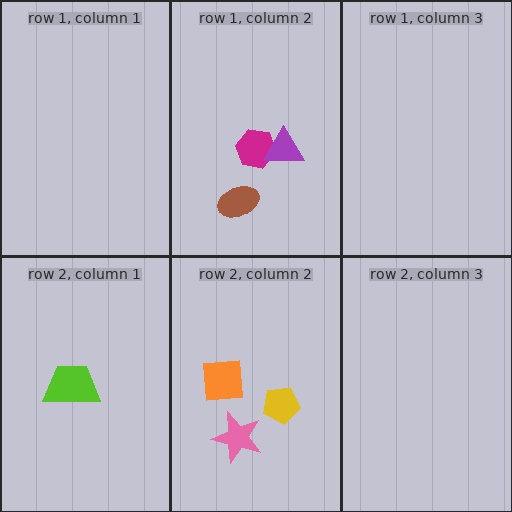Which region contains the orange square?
The row 2, column 2 region.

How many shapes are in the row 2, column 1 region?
1.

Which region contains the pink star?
The row 2, column 2 region.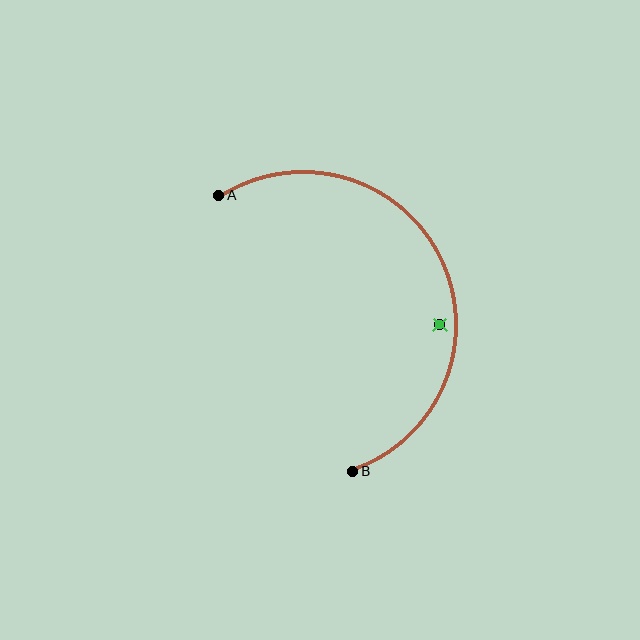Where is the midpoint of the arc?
The arc midpoint is the point on the curve farthest from the straight line joining A and B. It sits to the right of that line.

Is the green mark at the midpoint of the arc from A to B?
No — the green mark does not lie on the arc at all. It sits slightly inside the curve.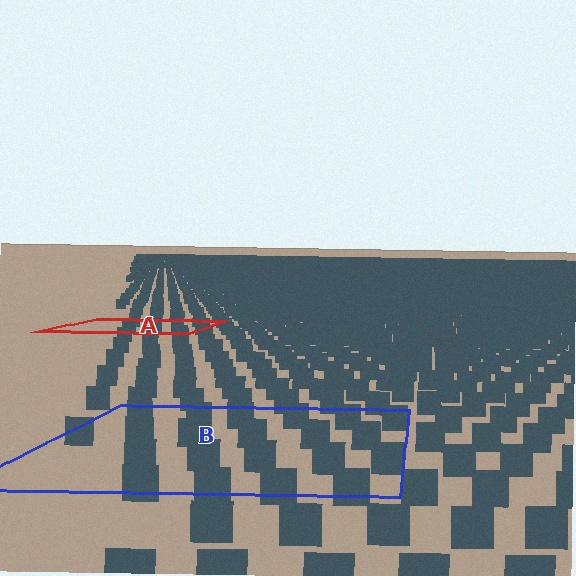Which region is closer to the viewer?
Region B is closer. The texture elements there are larger and more spread out.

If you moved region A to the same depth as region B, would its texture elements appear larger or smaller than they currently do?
They would appear larger. At a closer depth, the same texture elements are projected at a bigger on-screen size.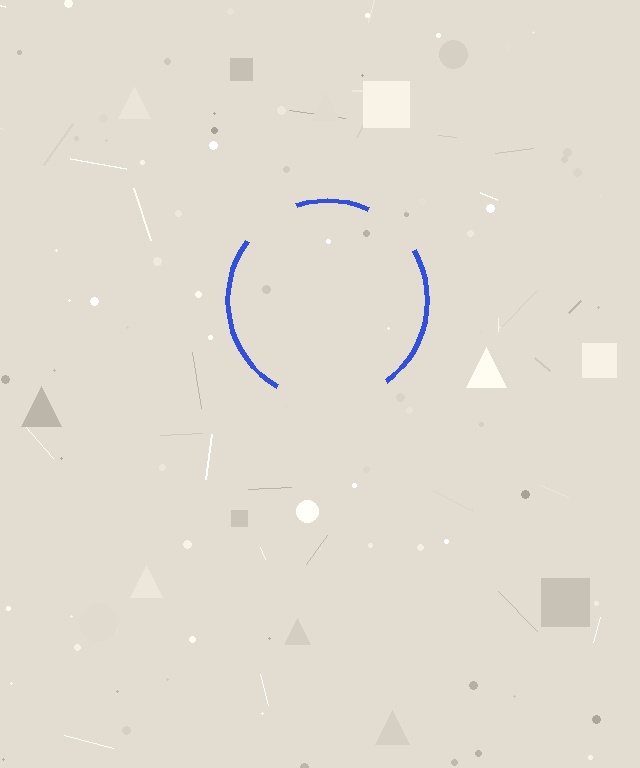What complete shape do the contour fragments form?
The contour fragments form a circle.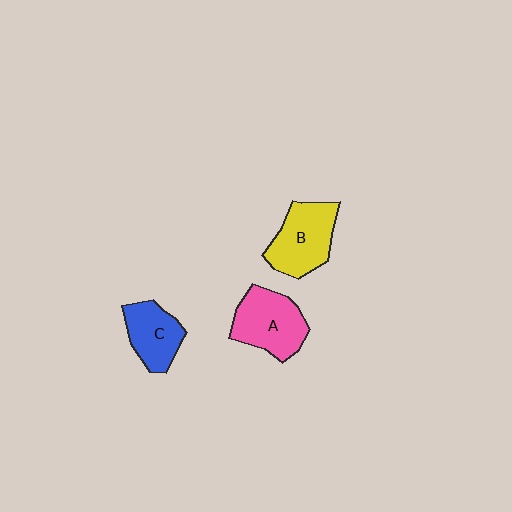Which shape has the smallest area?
Shape C (blue).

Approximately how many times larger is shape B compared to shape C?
Approximately 1.3 times.